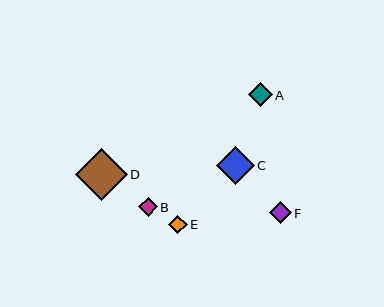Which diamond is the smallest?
Diamond B is the smallest with a size of approximately 19 pixels.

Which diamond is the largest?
Diamond D is the largest with a size of approximately 51 pixels.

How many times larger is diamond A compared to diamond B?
Diamond A is approximately 1.3 times the size of diamond B.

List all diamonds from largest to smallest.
From largest to smallest: D, C, A, F, E, B.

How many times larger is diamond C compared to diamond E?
Diamond C is approximately 2.0 times the size of diamond E.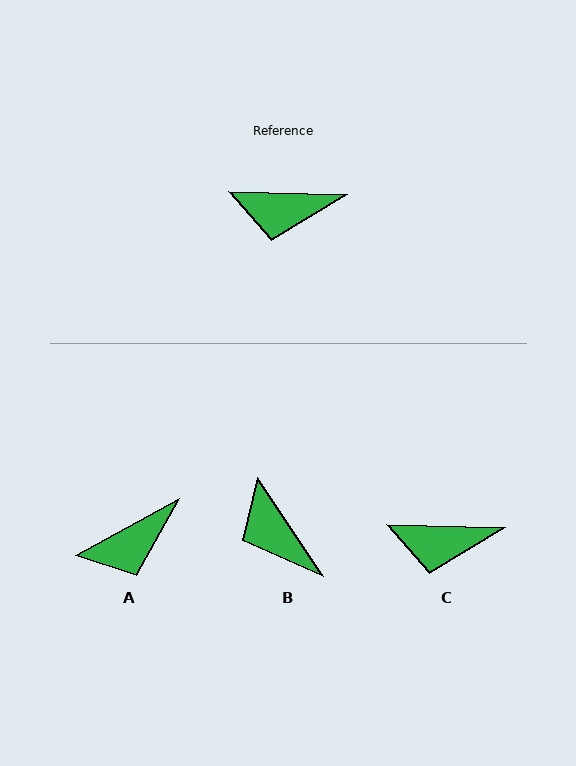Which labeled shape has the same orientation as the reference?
C.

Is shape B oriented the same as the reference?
No, it is off by about 55 degrees.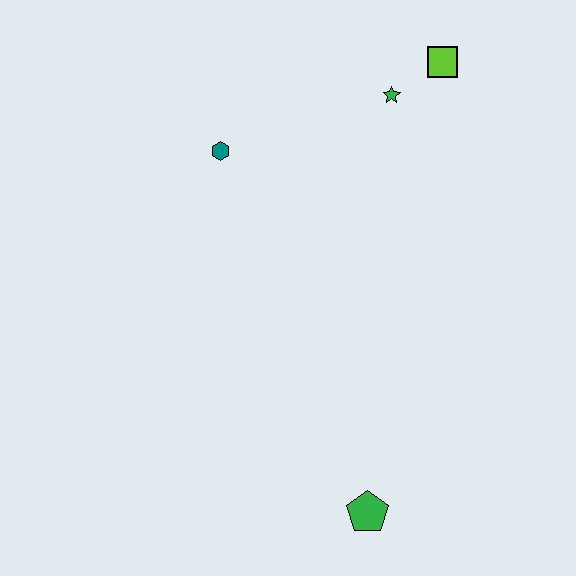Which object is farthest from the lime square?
The green pentagon is farthest from the lime square.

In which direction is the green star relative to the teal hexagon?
The green star is to the right of the teal hexagon.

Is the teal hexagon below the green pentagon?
No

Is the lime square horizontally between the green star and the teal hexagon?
No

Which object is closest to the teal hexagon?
The green star is closest to the teal hexagon.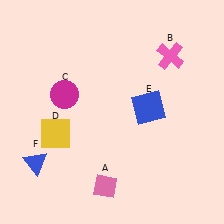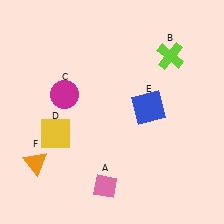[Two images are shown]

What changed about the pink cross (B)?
In Image 1, B is pink. In Image 2, it changed to lime.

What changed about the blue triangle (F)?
In Image 1, F is blue. In Image 2, it changed to orange.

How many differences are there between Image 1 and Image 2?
There are 2 differences between the two images.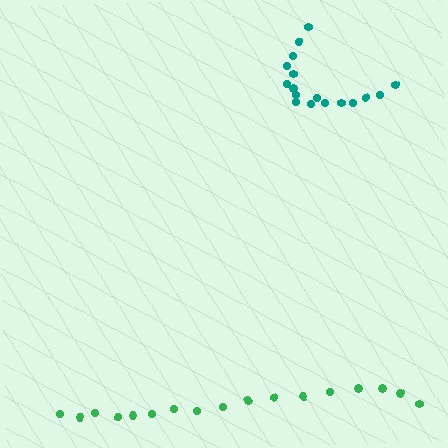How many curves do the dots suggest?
There are 2 distinct paths.